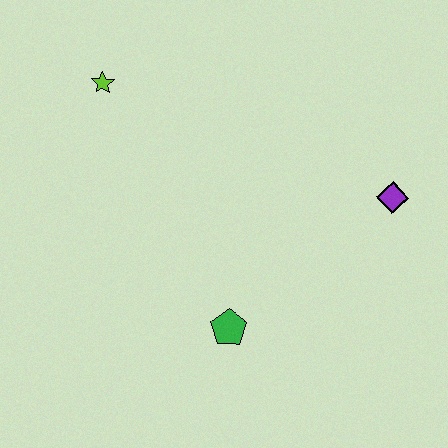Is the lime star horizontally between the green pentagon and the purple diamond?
No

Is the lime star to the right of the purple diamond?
No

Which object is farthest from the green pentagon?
The lime star is farthest from the green pentagon.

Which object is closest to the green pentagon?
The purple diamond is closest to the green pentagon.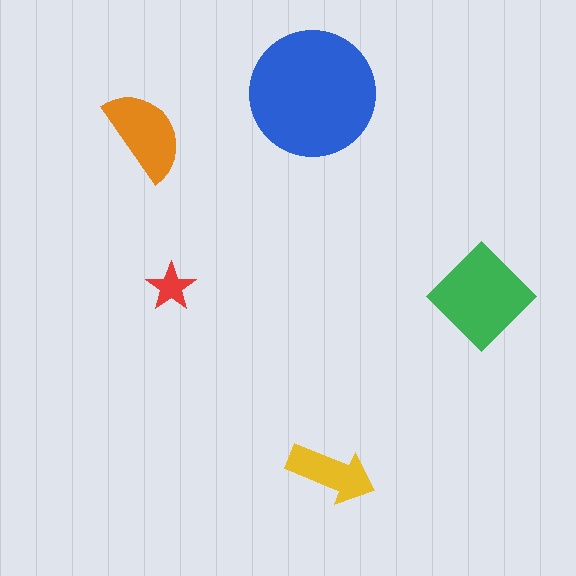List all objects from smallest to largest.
The red star, the yellow arrow, the orange semicircle, the green diamond, the blue circle.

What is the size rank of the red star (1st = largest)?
5th.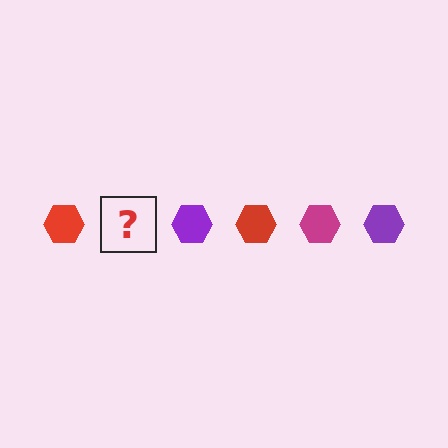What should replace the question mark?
The question mark should be replaced with a magenta hexagon.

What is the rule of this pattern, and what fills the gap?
The rule is that the pattern cycles through red, magenta, purple hexagons. The gap should be filled with a magenta hexagon.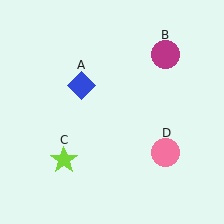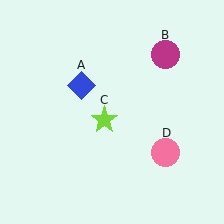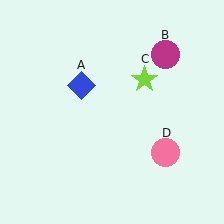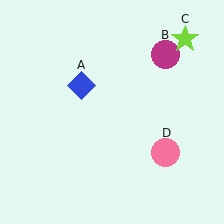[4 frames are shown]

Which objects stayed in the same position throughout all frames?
Blue diamond (object A) and magenta circle (object B) and pink circle (object D) remained stationary.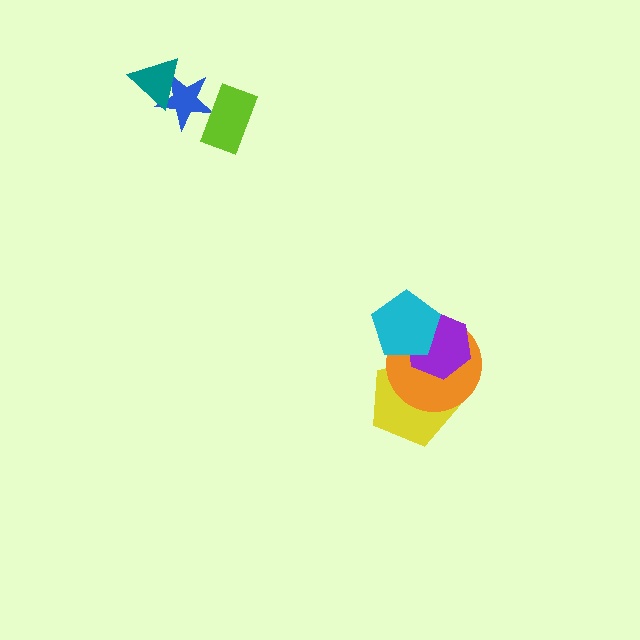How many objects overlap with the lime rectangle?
1 object overlaps with the lime rectangle.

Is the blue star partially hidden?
Yes, it is partially covered by another shape.